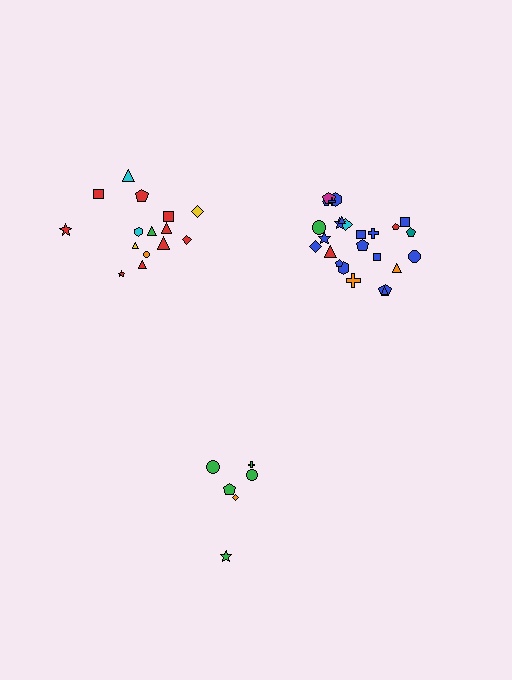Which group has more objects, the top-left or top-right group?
The top-right group.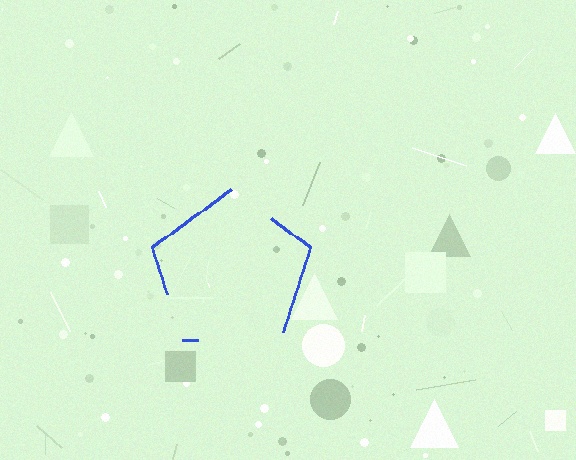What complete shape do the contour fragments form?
The contour fragments form a pentagon.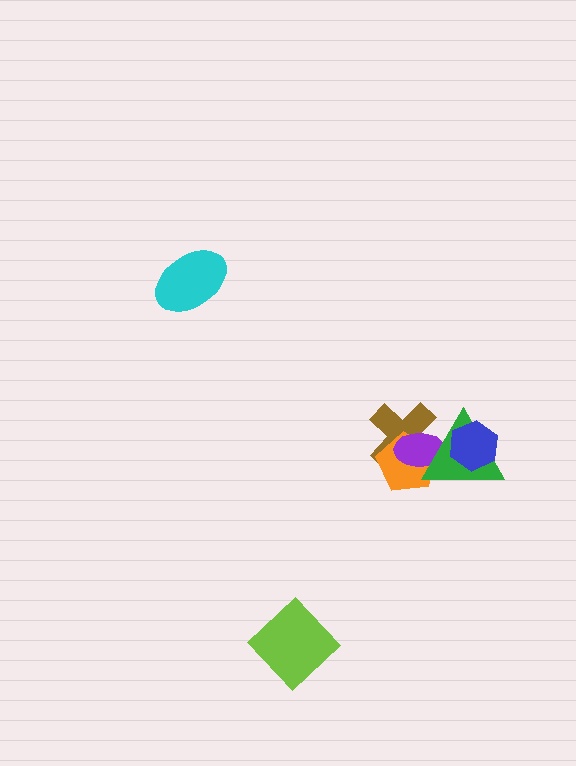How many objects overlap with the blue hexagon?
1 object overlaps with the blue hexagon.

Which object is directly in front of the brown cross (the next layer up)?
The orange pentagon is directly in front of the brown cross.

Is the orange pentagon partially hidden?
Yes, it is partially covered by another shape.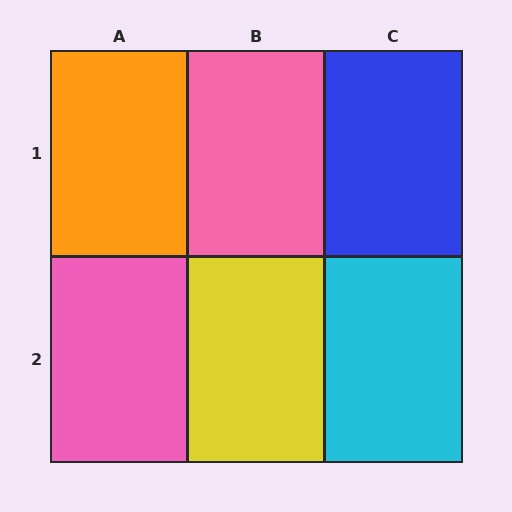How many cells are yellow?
1 cell is yellow.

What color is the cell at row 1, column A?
Orange.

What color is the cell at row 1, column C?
Blue.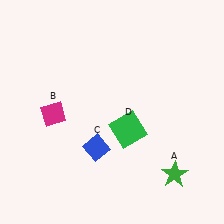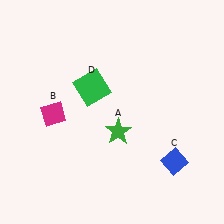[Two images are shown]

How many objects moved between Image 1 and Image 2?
3 objects moved between the two images.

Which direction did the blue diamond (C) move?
The blue diamond (C) moved right.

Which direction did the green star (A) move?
The green star (A) moved left.